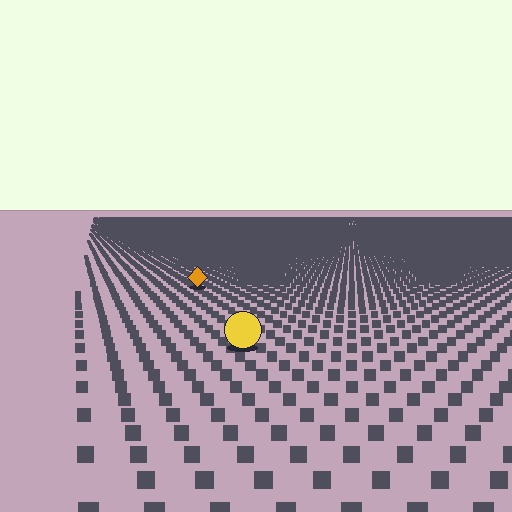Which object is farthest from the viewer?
The orange diamond is farthest from the viewer. It appears smaller and the ground texture around it is denser.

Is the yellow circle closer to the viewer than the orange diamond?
Yes. The yellow circle is closer — you can tell from the texture gradient: the ground texture is coarser near it.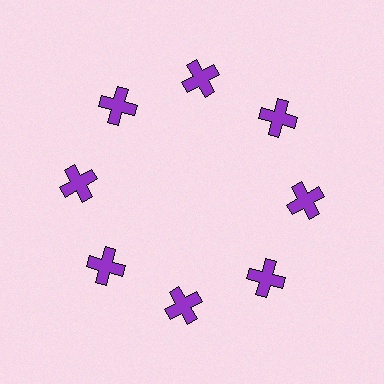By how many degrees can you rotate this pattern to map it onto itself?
The pattern maps onto itself every 45 degrees of rotation.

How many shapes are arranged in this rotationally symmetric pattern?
There are 8 shapes, arranged in 8 groups of 1.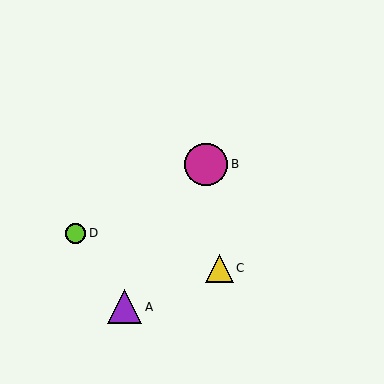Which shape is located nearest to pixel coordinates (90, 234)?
The lime circle (labeled D) at (76, 233) is nearest to that location.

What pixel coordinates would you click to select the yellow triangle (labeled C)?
Click at (219, 268) to select the yellow triangle C.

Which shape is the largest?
The magenta circle (labeled B) is the largest.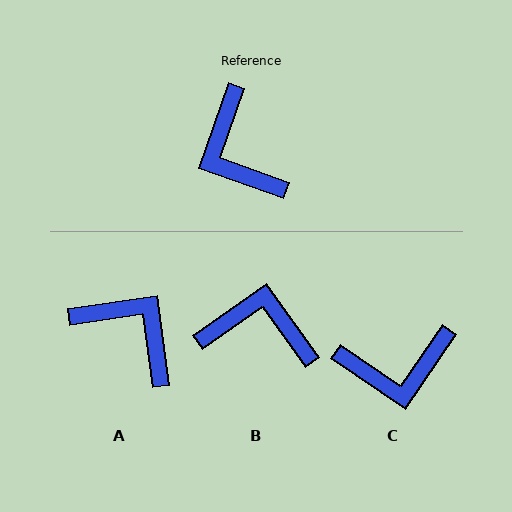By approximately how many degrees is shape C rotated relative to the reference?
Approximately 75 degrees counter-clockwise.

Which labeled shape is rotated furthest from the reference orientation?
A, about 152 degrees away.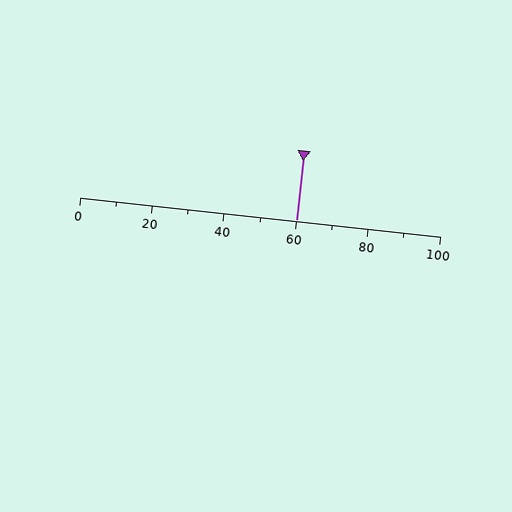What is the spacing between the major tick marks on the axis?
The major ticks are spaced 20 apart.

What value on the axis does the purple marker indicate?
The marker indicates approximately 60.